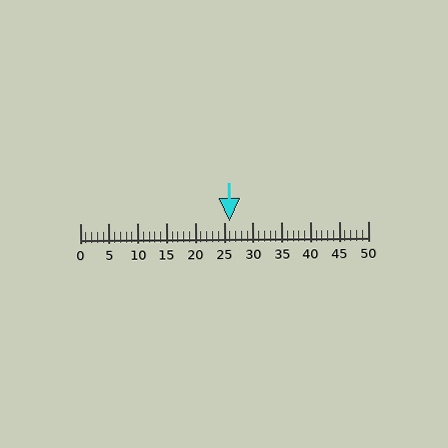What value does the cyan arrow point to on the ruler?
The cyan arrow points to approximately 26.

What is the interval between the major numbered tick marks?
The major tick marks are spaced 5 units apart.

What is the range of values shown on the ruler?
The ruler shows values from 0 to 50.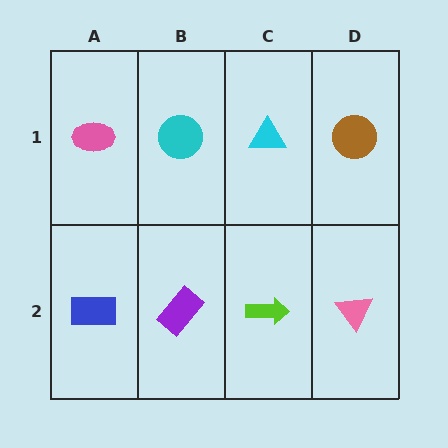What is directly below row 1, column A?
A blue rectangle.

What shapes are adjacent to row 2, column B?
A cyan circle (row 1, column B), a blue rectangle (row 2, column A), a lime arrow (row 2, column C).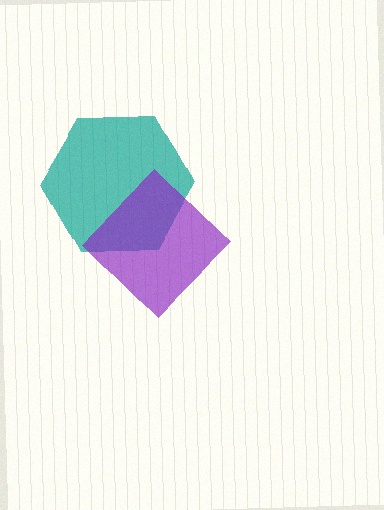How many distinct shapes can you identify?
There are 2 distinct shapes: a teal hexagon, a purple diamond.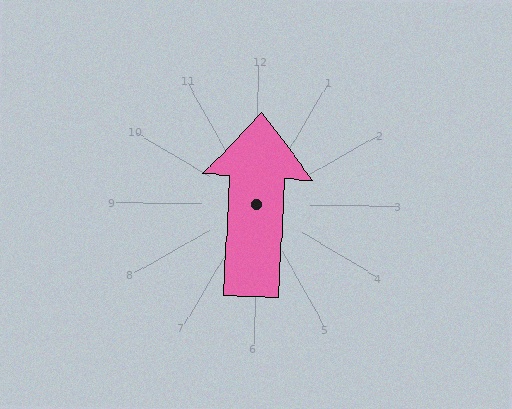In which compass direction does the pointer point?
North.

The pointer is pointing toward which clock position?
Roughly 12 o'clock.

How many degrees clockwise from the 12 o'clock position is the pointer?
Approximately 3 degrees.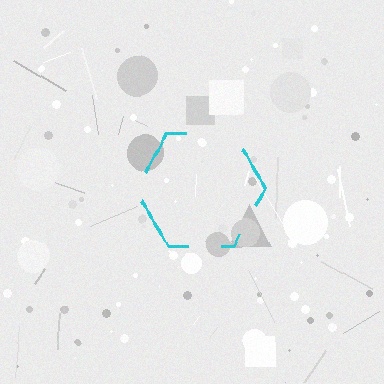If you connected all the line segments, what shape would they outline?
They would outline a hexagon.